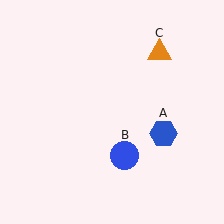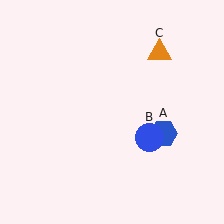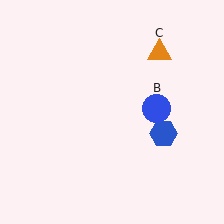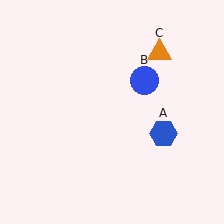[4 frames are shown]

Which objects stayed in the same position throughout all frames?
Blue hexagon (object A) and orange triangle (object C) remained stationary.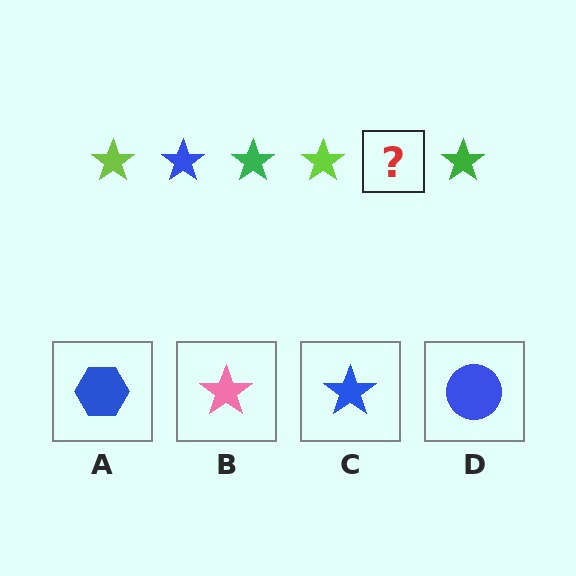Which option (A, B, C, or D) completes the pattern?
C.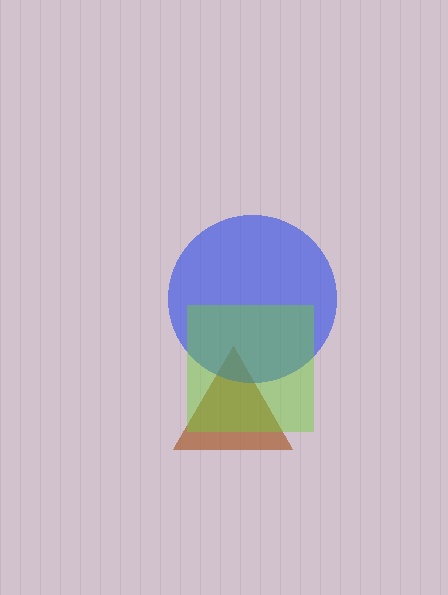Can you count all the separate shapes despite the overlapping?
Yes, there are 3 separate shapes.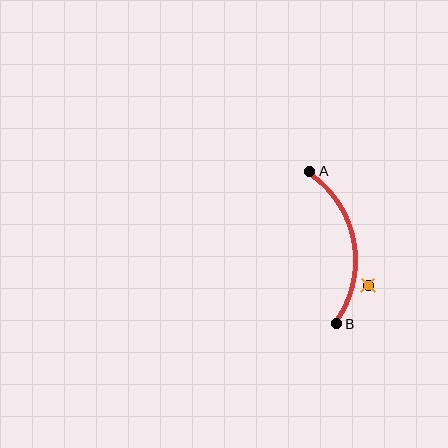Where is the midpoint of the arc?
The arc midpoint is the point on the curve farthest from the straight line joining A and B. It sits to the right of that line.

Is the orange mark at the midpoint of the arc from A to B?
No — the orange mark does not lie on the arc at all. It sits slightly outside the curve.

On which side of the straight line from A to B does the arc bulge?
The arc bulges to the right of the straight line connecting A and B.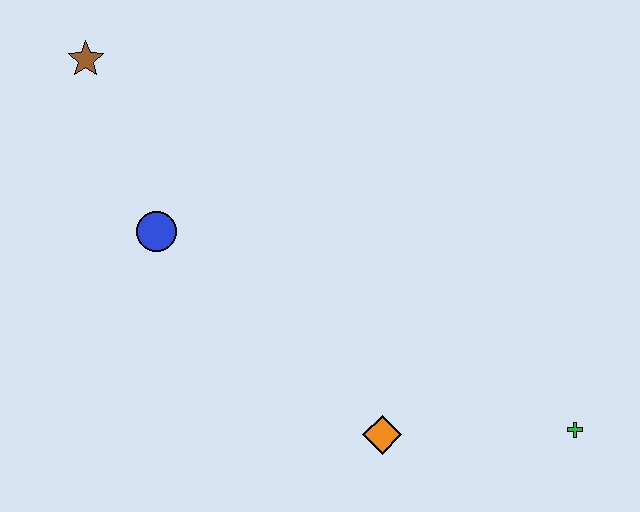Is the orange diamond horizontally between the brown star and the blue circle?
No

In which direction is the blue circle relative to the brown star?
The blue circle is below the brown star.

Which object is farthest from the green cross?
The brown star is farthest from the green cross.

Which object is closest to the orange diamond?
The green cross is closest to the orange diamond.